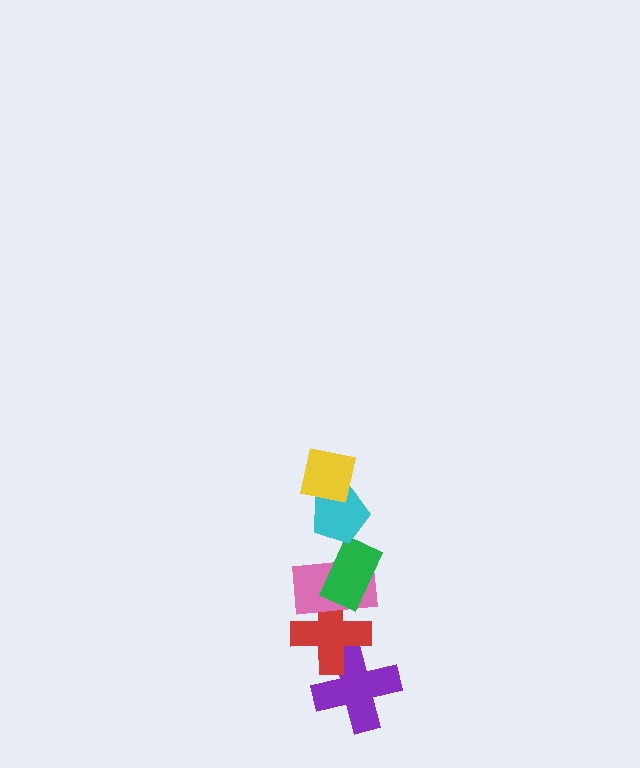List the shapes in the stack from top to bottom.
From top to bottom: the yellow square, the cyan pentagon, the green rectangle, the pink rectangle, the red cross, the purple cross.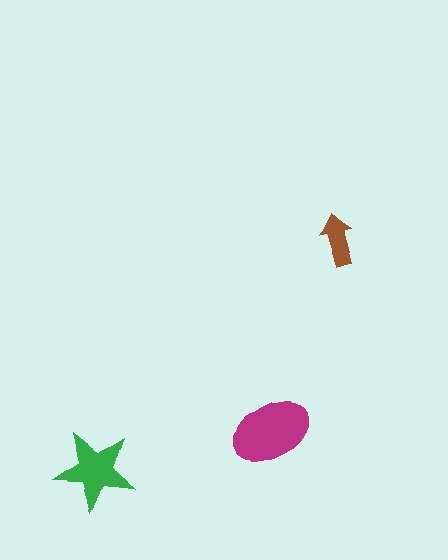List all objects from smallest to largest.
The brown arrow, the green star, the magenta ellipse.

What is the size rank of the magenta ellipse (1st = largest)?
1st.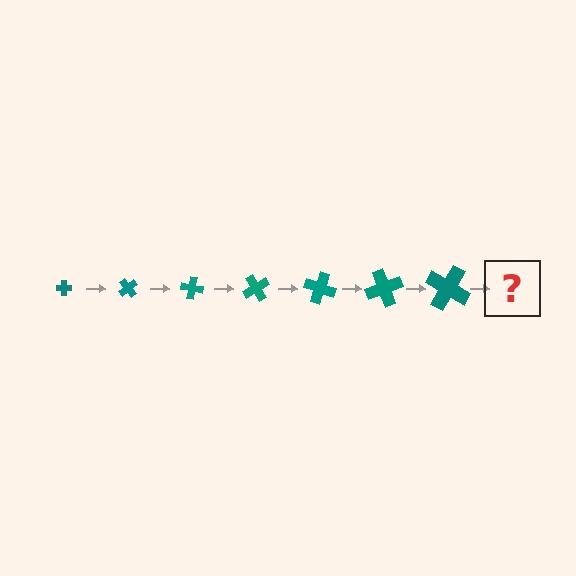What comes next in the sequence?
The next element should be a cross, larger than the previous one and rotated 350 degrees from the start.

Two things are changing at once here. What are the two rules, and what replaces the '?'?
The two rules are that the cross grows larger each step and it rotates 50 degrees each step. The '?' should be a cross, larger than the previous one and rotated 350 degrees from the start.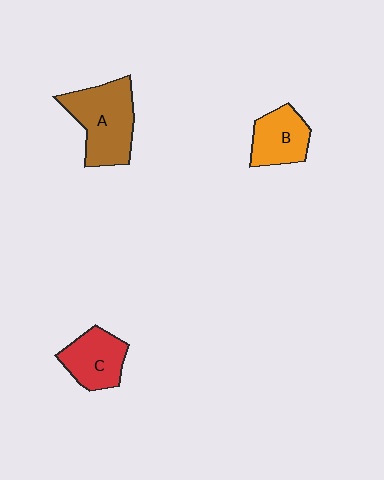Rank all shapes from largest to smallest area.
From largest to smallest: A (brown), C (red), B (orange).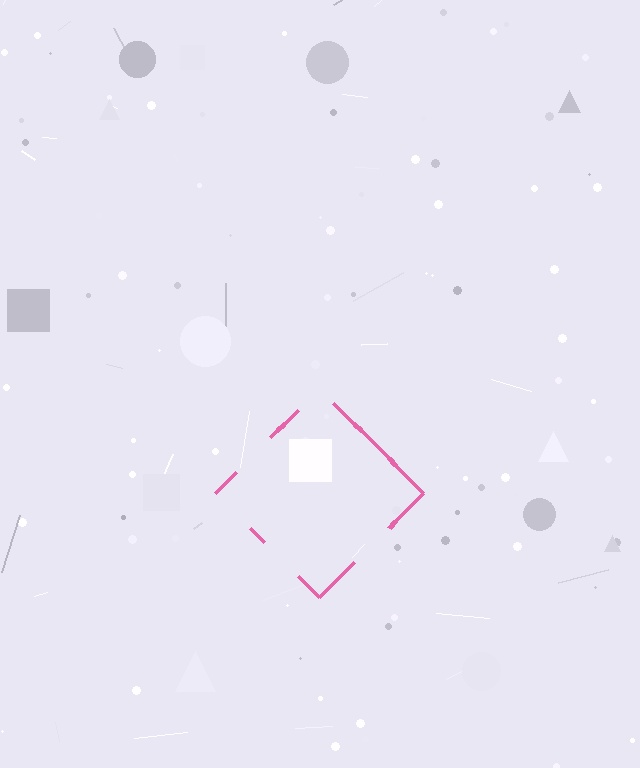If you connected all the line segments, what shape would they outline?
They would outline a diamond.